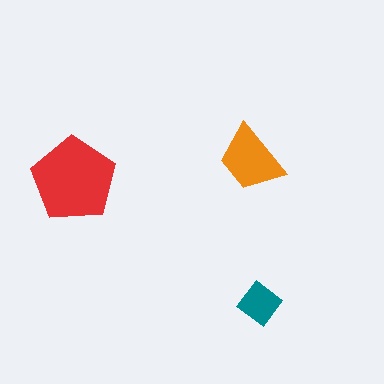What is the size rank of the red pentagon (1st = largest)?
1st.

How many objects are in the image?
There are 3 objects in the image.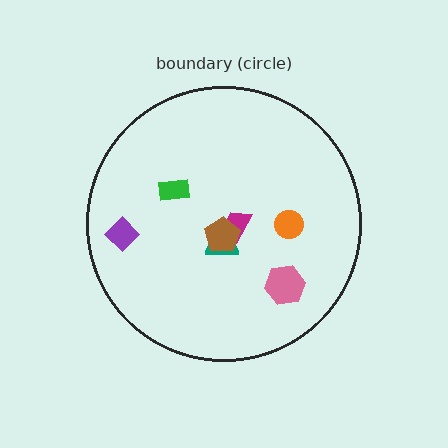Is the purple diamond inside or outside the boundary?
Inside.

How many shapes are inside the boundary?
7 inside, 0 outside.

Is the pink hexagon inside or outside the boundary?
Inside.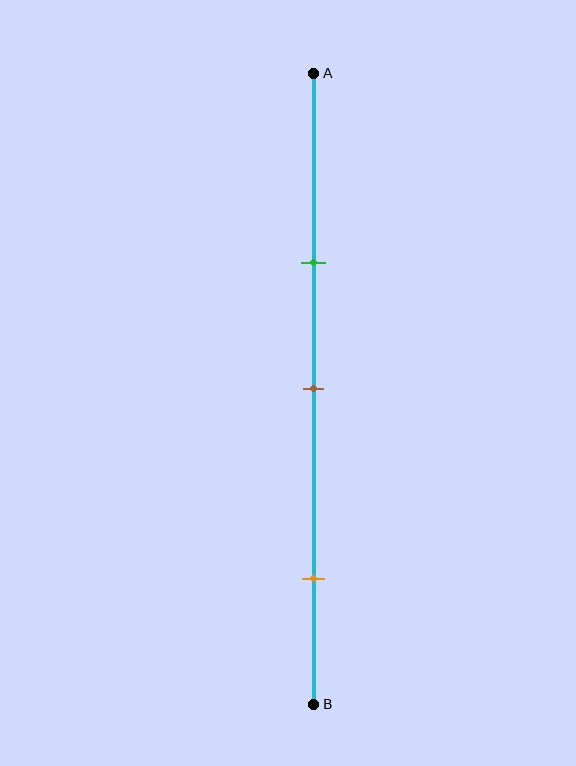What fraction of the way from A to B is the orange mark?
The orange mark is approximately 80% (0.8) of the way from A to B.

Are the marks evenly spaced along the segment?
No, the marks are not evenly spaced.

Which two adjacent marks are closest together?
The green and brown marks are the closest adjacent pair.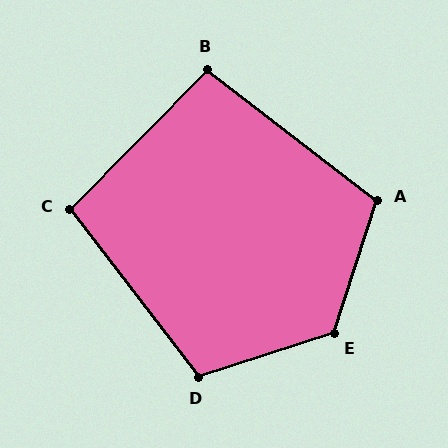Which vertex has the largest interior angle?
E, at approximately 126 degrees.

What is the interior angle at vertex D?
Approximately 110 degrees (obtuse).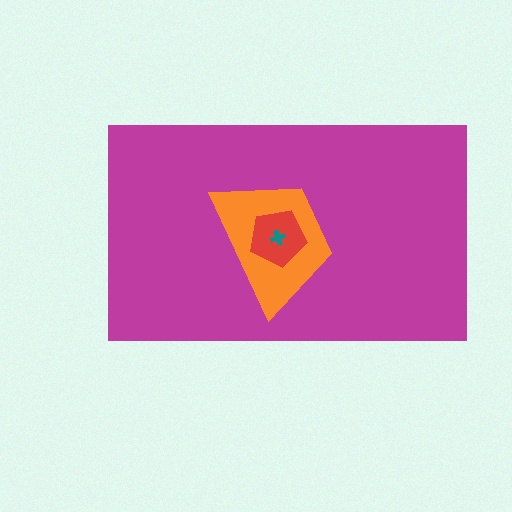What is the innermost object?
The teal cross.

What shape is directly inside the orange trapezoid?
The red pentagon.